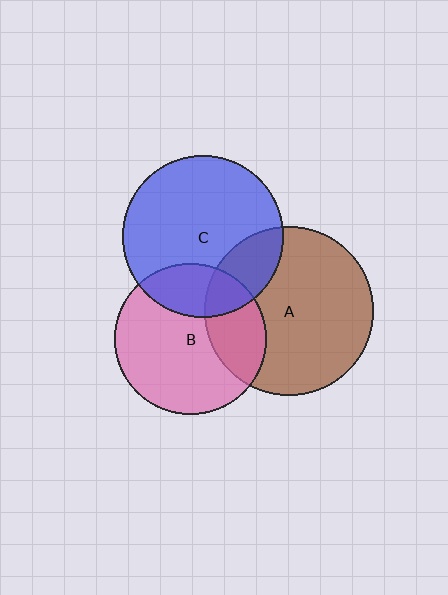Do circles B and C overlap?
Yes.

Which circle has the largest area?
Circle A (brown).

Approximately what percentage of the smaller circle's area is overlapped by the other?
Approximately 25%.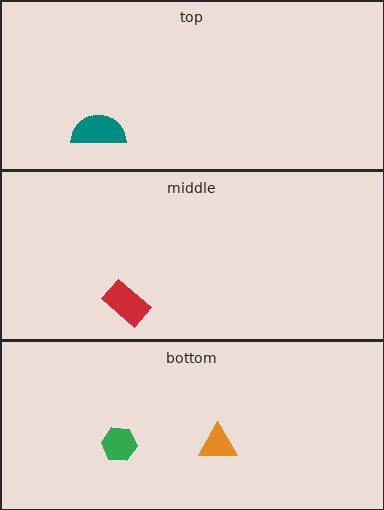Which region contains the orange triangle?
The bottom region.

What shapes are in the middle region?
The red rectangle.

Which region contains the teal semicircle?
The top region.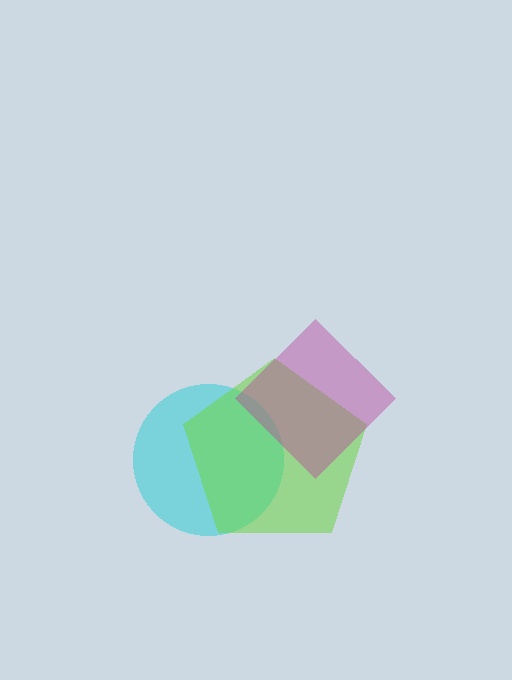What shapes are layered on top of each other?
The layered shapes are: a cyan circle, a lime pentagon, a magenta diamond.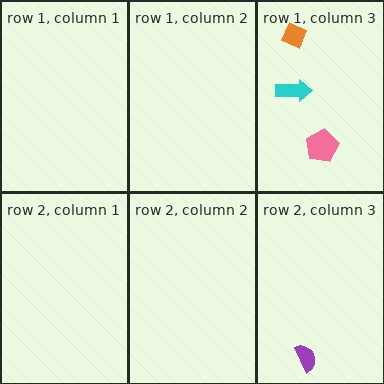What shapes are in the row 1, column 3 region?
The orange diamond, the pink pentagon, the cyan arrow.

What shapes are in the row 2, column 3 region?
The purple semicircle.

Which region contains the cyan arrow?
The row 1, column 3 region.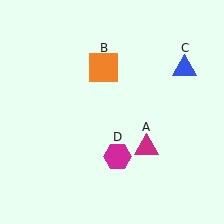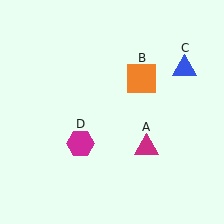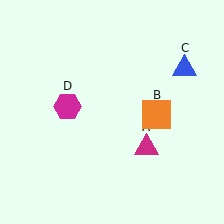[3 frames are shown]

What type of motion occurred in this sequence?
The orange square (object B), magenta hexagon (object D) rotated clockwise around the center of the scene.